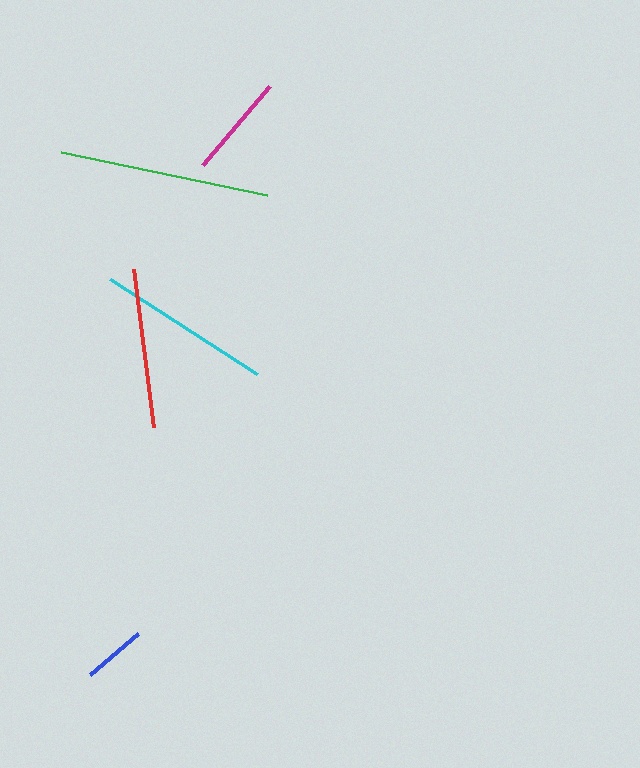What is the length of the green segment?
The green segment is approximately 210 pixels long.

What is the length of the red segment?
The red segment is approximately 160 pixels long.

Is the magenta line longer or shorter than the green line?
The green line is longer than the magenta line.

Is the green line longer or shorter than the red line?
The green line is longer than the red line.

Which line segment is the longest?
The green line is the longest at approximately 210 pixels.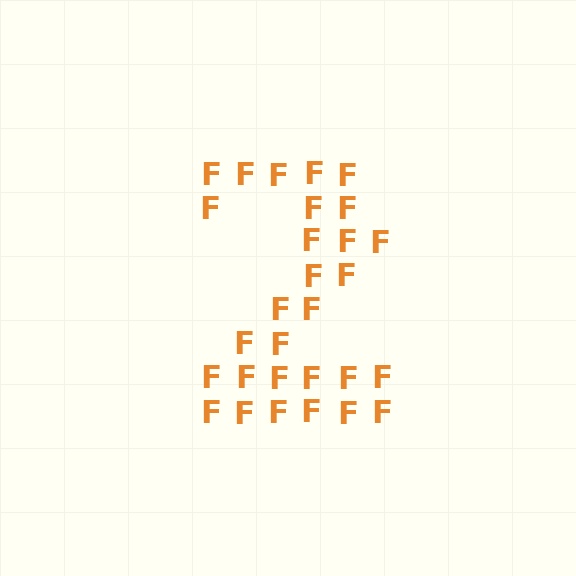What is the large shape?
The large shape is the digit 2.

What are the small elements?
The small elements are letter F's.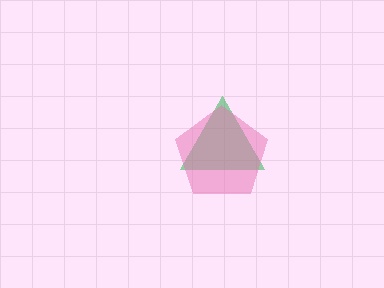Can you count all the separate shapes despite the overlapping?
Yes, there are 2 separate shapes.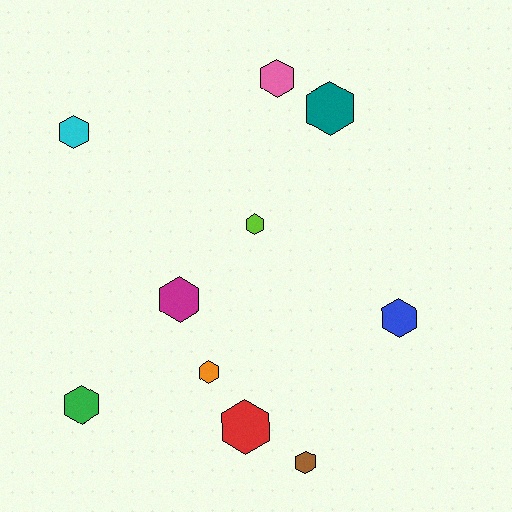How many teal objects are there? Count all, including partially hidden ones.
There is 1 teal object.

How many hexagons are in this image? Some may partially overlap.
There are 10 hexagons.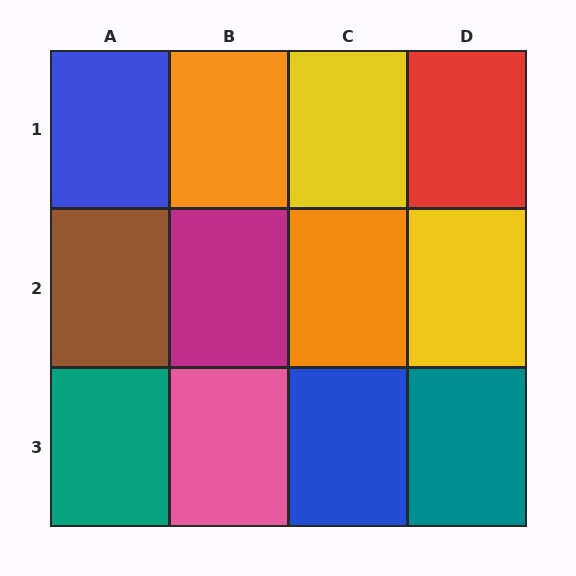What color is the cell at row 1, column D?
Red.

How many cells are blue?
2 cells are blue.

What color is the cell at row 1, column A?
Blue.